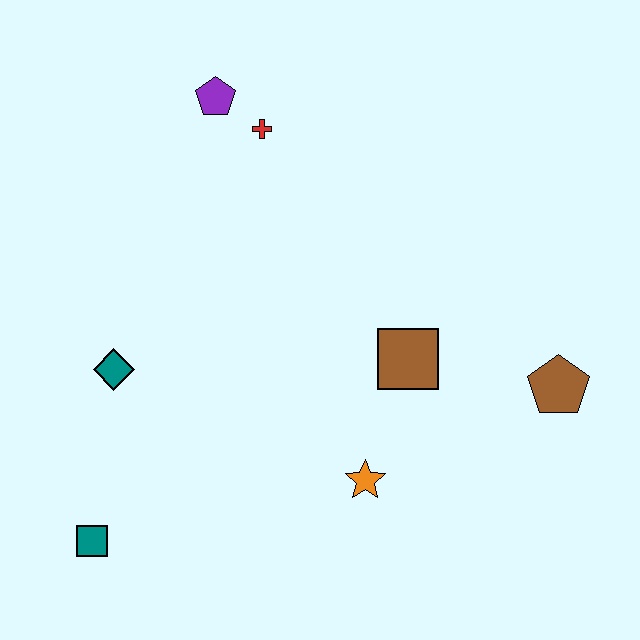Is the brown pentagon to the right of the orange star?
Yes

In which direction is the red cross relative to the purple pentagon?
The red cross is to the right of the purple pentagon.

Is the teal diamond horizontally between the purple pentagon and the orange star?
No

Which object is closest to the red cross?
The purple pentagon is closest to the red cross.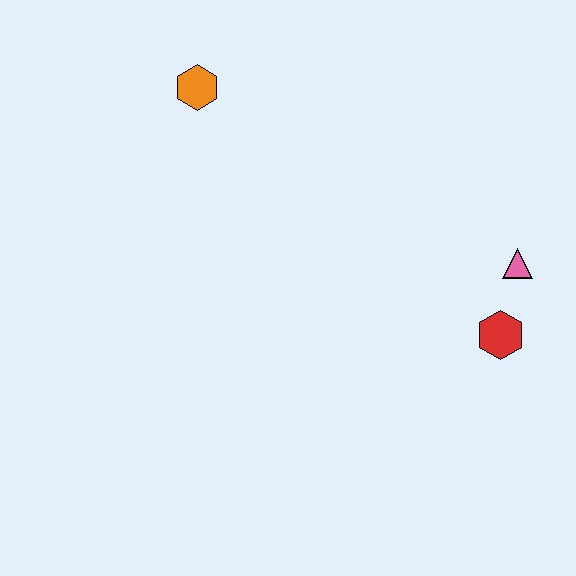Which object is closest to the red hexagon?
The pink triangle is closest to the red hexagon.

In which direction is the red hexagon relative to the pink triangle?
The red hexagon is below the pink triangle.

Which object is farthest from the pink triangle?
The orange hexagon is farthest from the pink triangle.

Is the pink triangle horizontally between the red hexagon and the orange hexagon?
No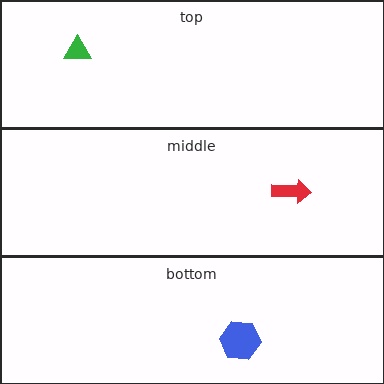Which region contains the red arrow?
The middle region.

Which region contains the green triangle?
The top region.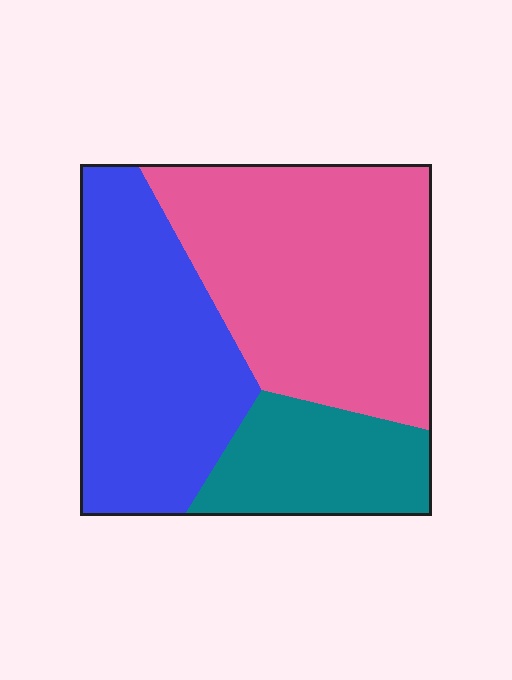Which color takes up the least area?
Teal, at roughly 20%.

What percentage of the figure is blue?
Blue covers about 35% of the figure.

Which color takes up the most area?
Pink, at roughly 45%.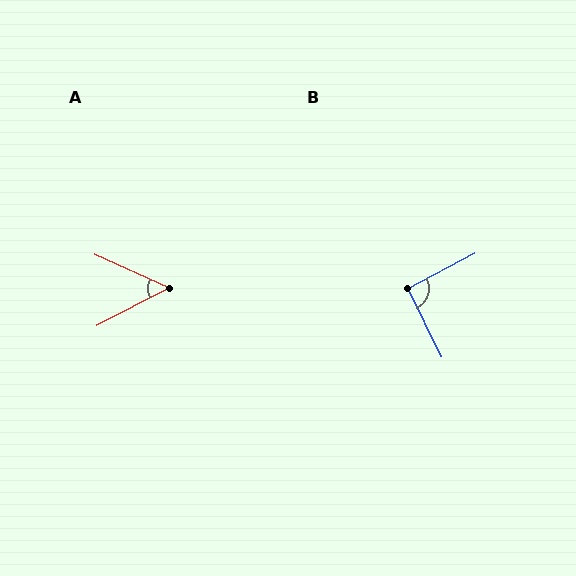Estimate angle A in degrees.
Approximately 52 degrees.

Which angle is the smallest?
A, at approximately 52 degrees.